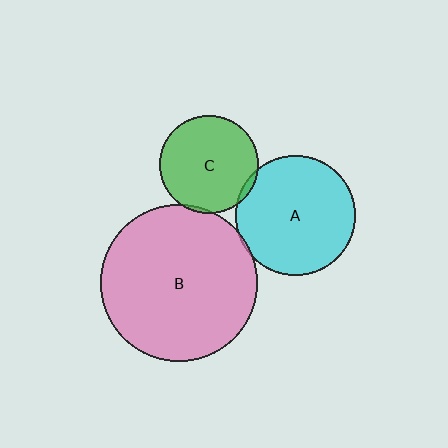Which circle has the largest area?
Circle B (pink).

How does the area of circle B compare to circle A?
Approximately 1.7 times.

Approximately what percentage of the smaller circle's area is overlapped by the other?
Approximately 5%.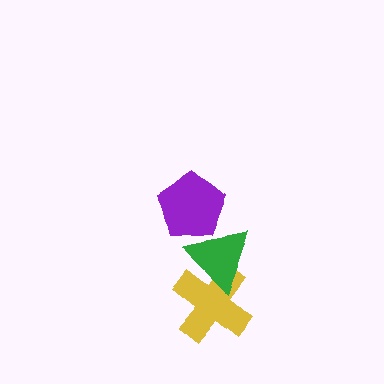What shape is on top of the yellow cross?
The green triangle is on top of the yellow cross.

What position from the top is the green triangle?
The green triangle is 2nd from the top.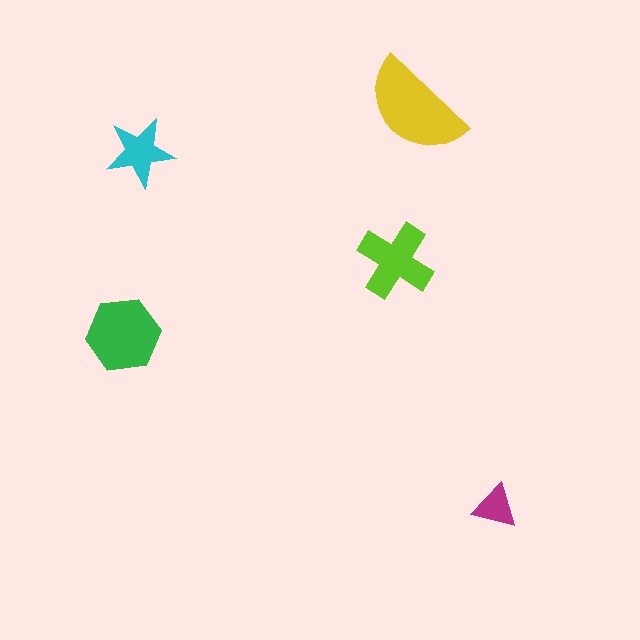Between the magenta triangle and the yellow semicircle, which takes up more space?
The yellow semicircle.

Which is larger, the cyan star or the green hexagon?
The green hexagon.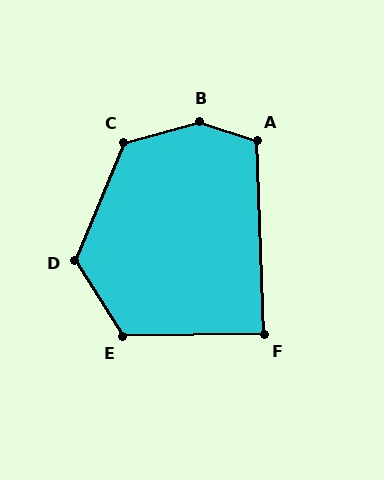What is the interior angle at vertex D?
Approximately 125 degrees (obtuse).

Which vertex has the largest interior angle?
B, at approximately 146 degrees.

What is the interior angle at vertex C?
Approximately 128 degrees (obtuse).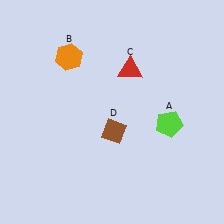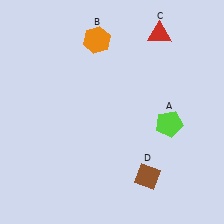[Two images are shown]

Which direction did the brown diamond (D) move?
The brown diamond (D) moved down.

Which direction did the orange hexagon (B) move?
The orange hexagon (B) moved right.